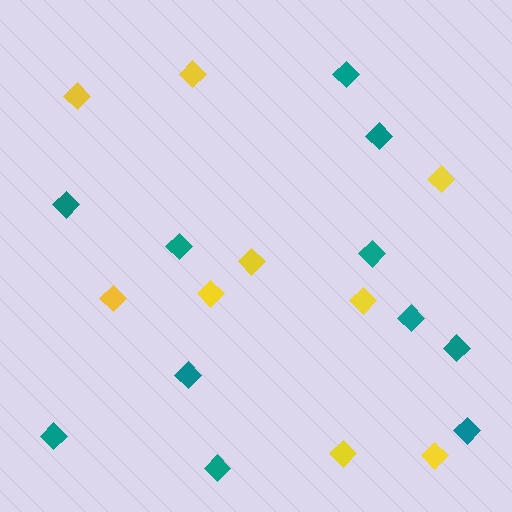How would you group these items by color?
There are 2 groups: one group of teal diamonds (11) and one group of yellow diamonds (9).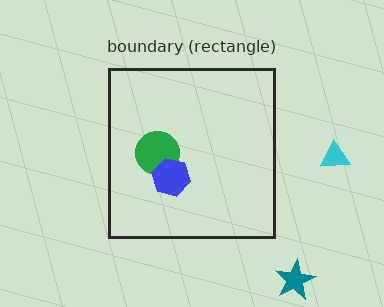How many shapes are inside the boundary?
2 inside, 2 outside.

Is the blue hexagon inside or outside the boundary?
Inside.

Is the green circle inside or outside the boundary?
Inside.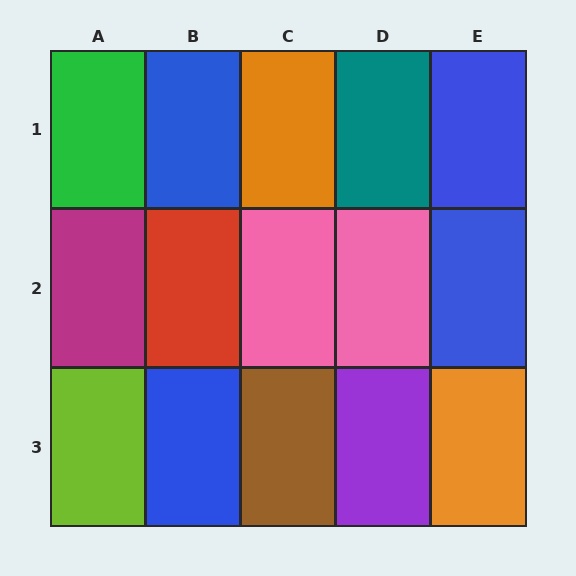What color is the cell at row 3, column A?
Lime.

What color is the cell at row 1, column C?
Orange.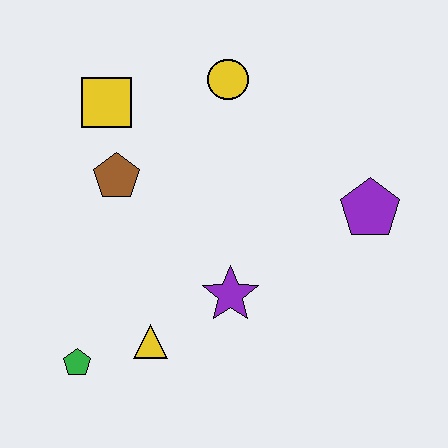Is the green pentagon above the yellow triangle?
No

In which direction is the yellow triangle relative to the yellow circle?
The yellow triangle is below the yellow circle.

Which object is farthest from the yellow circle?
The green pentagon is farthest from the yellow circle.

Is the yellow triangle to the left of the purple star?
Yes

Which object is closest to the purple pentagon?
The purple star is closest to the purple pentagon.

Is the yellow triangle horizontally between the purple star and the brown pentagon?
Yes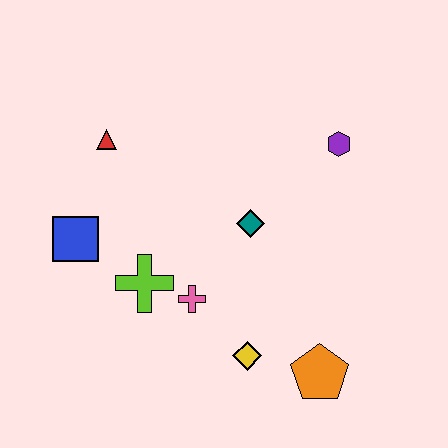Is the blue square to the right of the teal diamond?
No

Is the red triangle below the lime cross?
No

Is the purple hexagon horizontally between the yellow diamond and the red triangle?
No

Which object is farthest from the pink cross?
The purple hexagon is farthest from the pink cross.